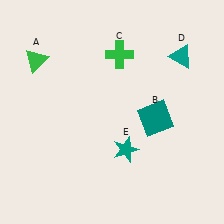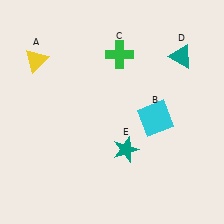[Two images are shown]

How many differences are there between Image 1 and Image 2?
There are 2 differences between the two images.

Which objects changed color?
A changed from green to yellow. B changed from teal to cyan.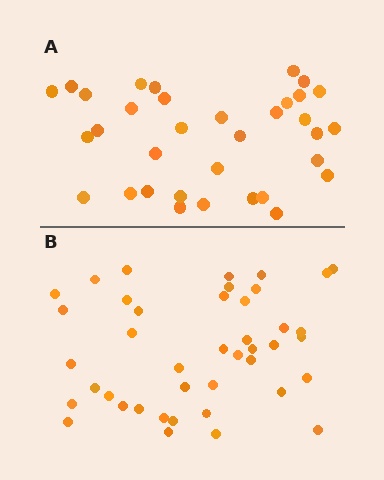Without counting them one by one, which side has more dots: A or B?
Region B (the bottom region) has more dots.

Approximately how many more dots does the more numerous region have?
Region B has roughly 8 or so more dots than region A.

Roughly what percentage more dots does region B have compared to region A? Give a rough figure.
About 25% more.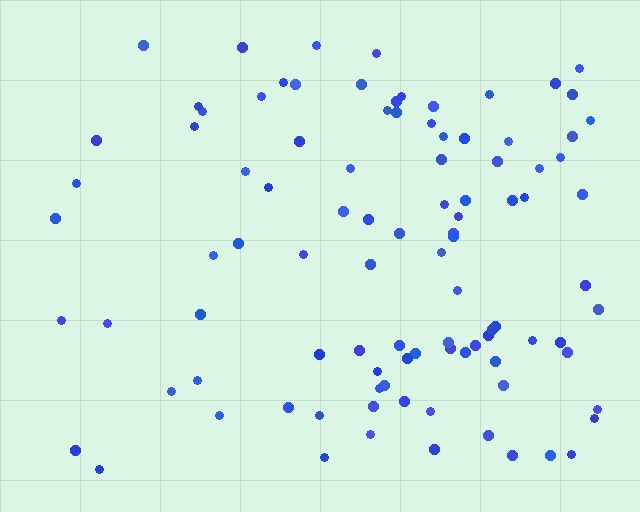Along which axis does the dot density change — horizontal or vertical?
Horizontal.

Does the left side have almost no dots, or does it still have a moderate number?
Still a moderate number, just noticeably fewer than the right.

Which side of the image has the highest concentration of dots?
The right.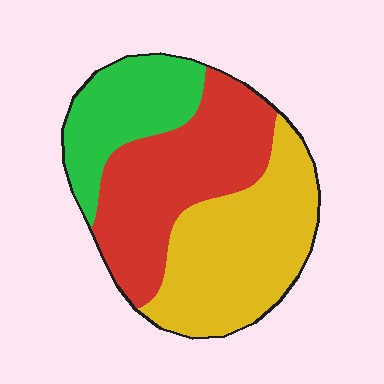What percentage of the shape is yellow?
Yellow covers around 40% of the shape.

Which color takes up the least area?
Green, at roughly 20%.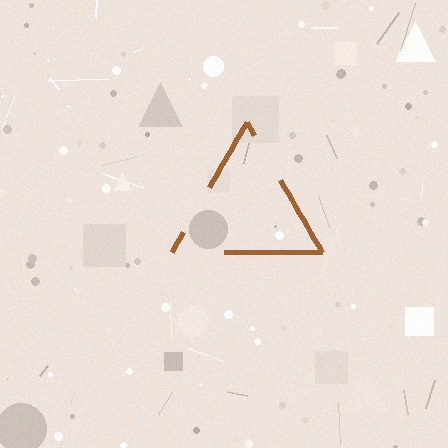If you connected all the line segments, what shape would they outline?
They would outline a triangle.